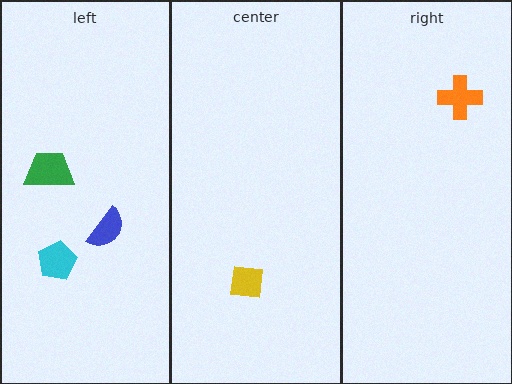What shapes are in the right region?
The orange cross.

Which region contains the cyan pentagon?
The left region.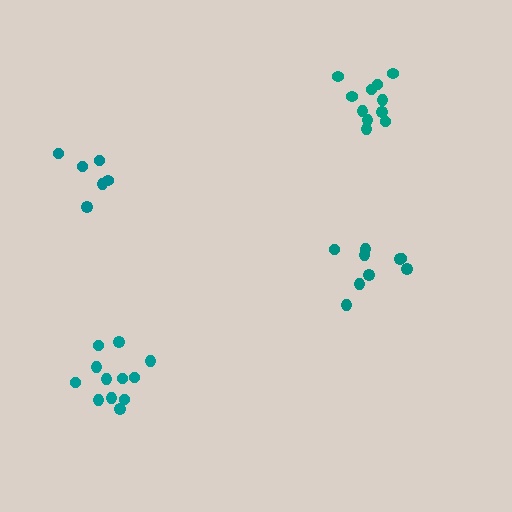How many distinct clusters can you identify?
There are 4 distinct clusters.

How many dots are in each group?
Group 1: 9 dots, Group 2: 12 dots, Group 3: 6 dots, Group 4: 11 dots (38 total).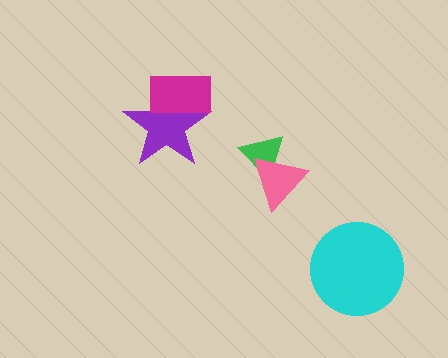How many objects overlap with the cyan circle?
0 objects overlap with the cyan circle.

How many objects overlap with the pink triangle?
1 object overlaps with the pink triangle.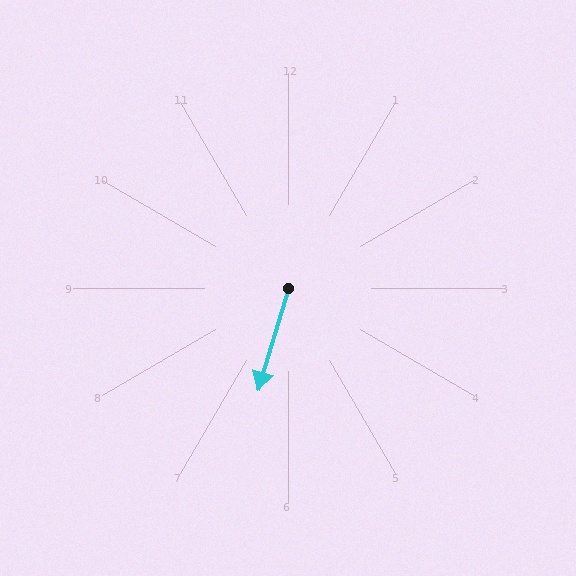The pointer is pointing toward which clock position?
Roughly 7 o'clock.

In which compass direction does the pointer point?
South.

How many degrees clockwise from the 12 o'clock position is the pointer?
Approximately 197 degrees.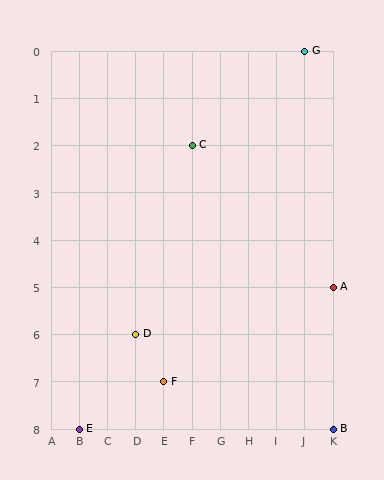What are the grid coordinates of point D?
Point D is at grid coordinates (D, 6).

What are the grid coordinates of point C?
Point C is at grid coordinates (F, 2).